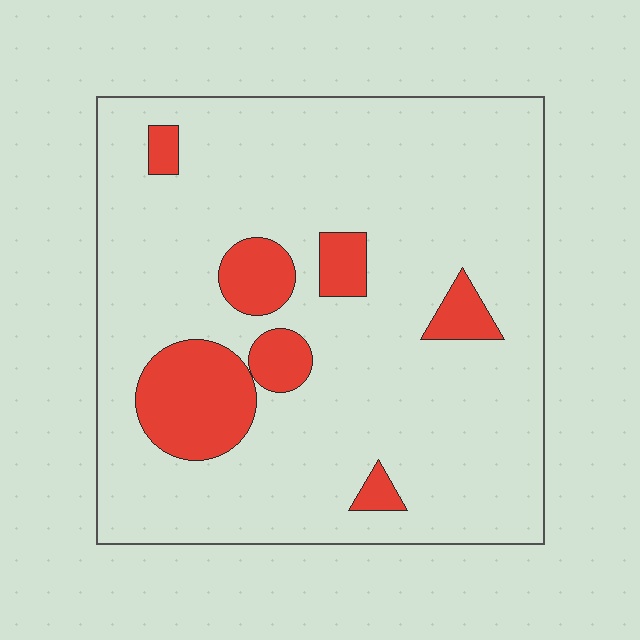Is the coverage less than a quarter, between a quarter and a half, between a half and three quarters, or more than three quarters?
Less than a quarter.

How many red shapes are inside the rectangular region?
7.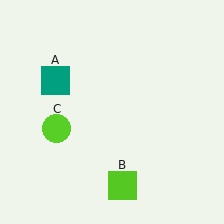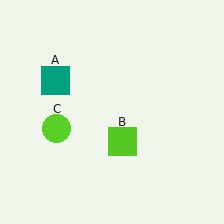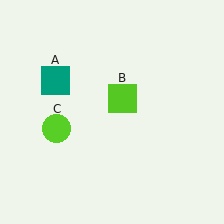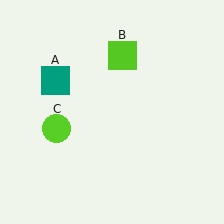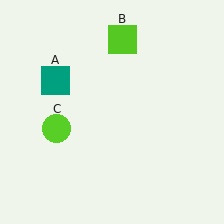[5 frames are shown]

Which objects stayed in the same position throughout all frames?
Teal square (object A) and lime circle (object C) remained stationary.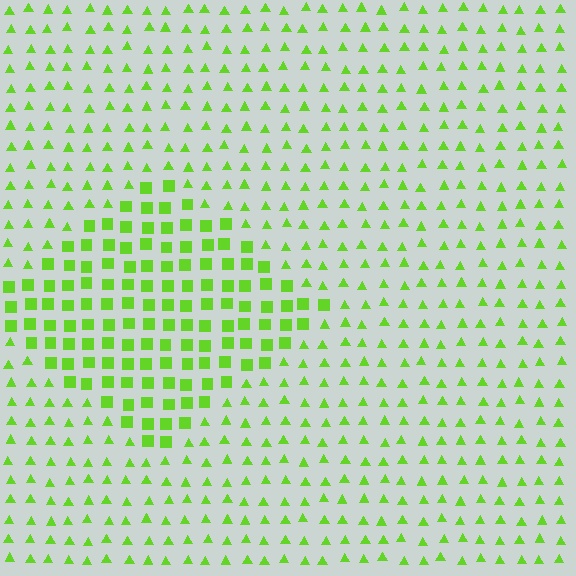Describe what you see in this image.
The image is filled with small lime elements arranged in a uniform grid. A diamond-shaped region contains squares, while the surrounding area contains triangles. The boundary is defined purely by the change in element shape.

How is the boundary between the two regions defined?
The boundary is defined by a change in element shape: squares inside vs. triangles outside. All elements share the same color and spacing.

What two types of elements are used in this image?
The image uses squares inside the diamond region and triangles outside it.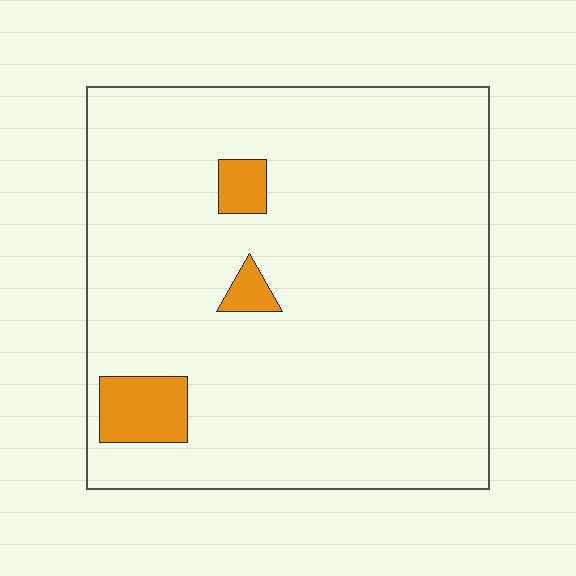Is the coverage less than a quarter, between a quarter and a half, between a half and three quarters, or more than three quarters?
Less than a quarter.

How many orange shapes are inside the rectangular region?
3.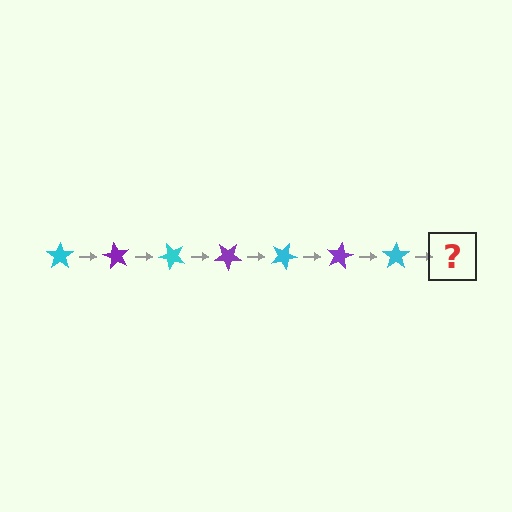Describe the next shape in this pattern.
It should be a purple star, rotated 420 degrees from the start.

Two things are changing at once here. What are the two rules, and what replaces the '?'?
The two rules are that it rotates 60 degrees each step and the color cycles through cyan and purple. The '?' should be a purple star, rotated 420 degrees from the start.